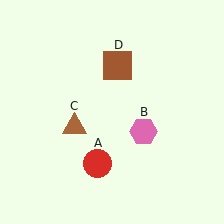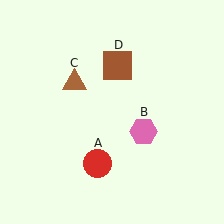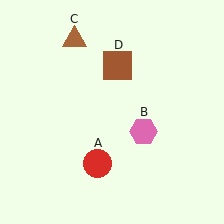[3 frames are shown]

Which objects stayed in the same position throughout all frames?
Red circle (object A) and pink hexagon (object B) and brown square (object D) remained stationary.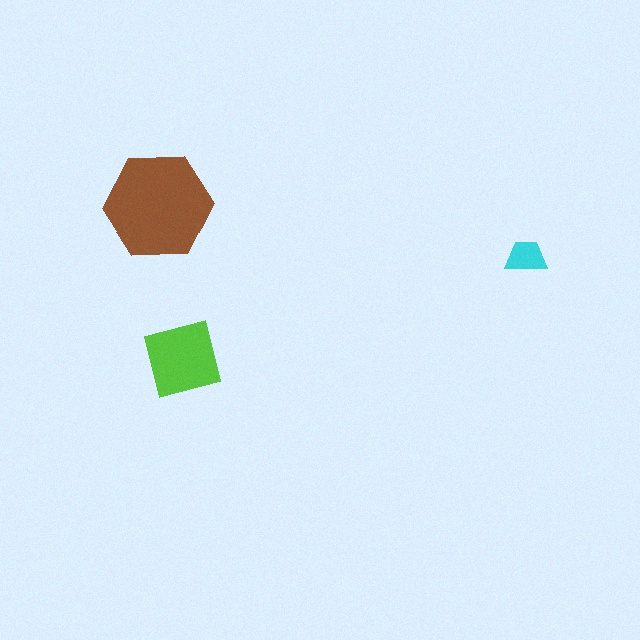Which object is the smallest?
The cyan trapezoid.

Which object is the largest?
The brown hexagon.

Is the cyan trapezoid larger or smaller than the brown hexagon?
Smaller.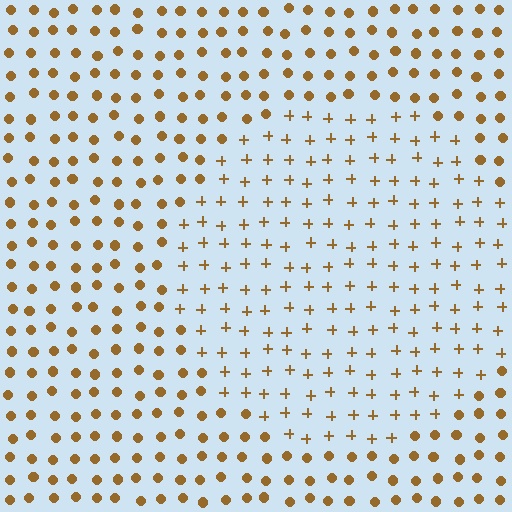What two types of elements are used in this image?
The image uses plus signs inside the circle region and circles outside it.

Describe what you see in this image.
The image is filled with small brown elements arranged in a uniform grid. A circle-shaped region contains plus signs, while the surrounding area contains circles. The boundary is defined purely by the change in element shape.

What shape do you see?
I see a circle.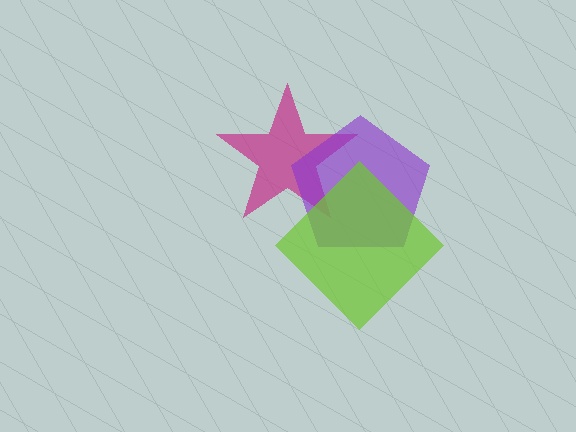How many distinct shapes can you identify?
There are 3 distinct shapes: a magenta star, a purple pentagon, a lime diamond.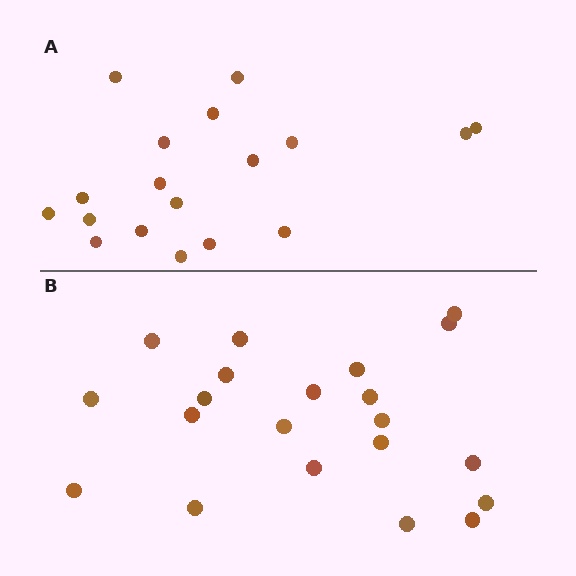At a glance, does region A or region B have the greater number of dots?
Region B (the bottom region) has more dots.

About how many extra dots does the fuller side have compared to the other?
Region B has just a few more — roughly 2 or 3 more dots than region A.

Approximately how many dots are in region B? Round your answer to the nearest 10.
About 20 dots. (The exact count is 21, which rounds to 20.)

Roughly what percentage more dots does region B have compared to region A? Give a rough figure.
About 15% more.